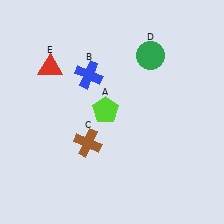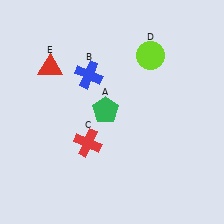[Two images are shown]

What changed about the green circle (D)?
In Image 1, D is green. In Image 2, it changed to lime.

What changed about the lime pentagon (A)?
In Image 1, A is lime. In Image 2, it changed to green.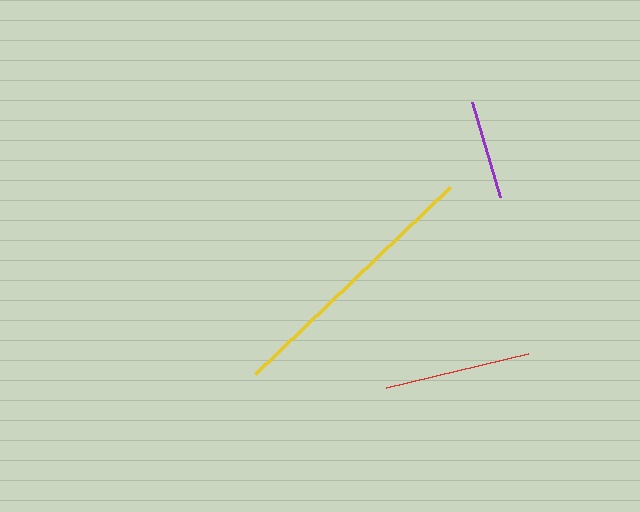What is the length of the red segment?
The red segment is approximately 146 pixels long.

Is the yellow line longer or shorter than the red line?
The yellow line is longer than the red line.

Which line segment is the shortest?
The purple line is the shortest at approximately 99 pixels.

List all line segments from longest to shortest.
From longest to shortest: yellow, red, purple.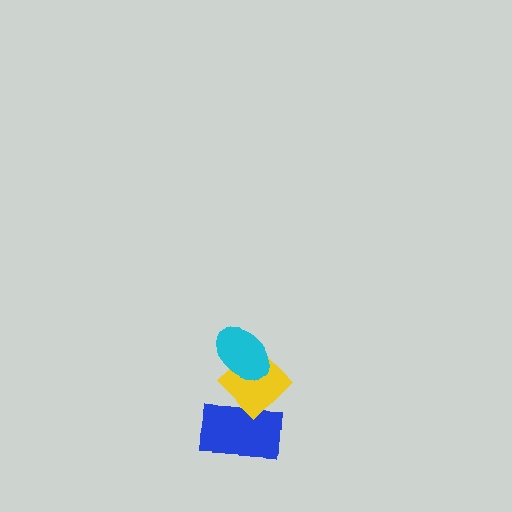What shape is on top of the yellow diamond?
The cyan ellipse is on top of the yellow diamond.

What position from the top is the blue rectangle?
The blue rectangle is 3rd from the top.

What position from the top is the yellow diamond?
The yellow diamond is 2nd from the top.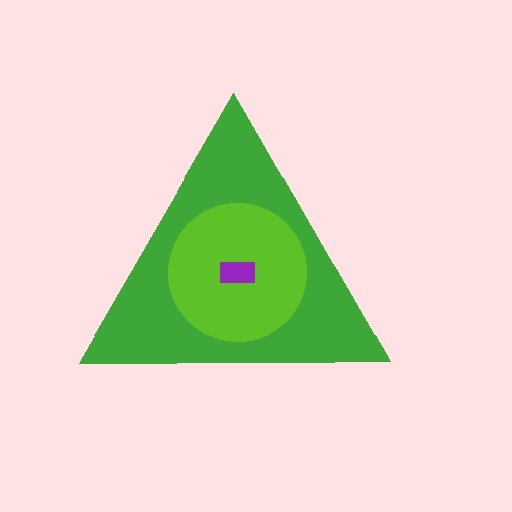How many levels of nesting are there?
3.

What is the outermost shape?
The green triangle.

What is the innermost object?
The purple rectangle.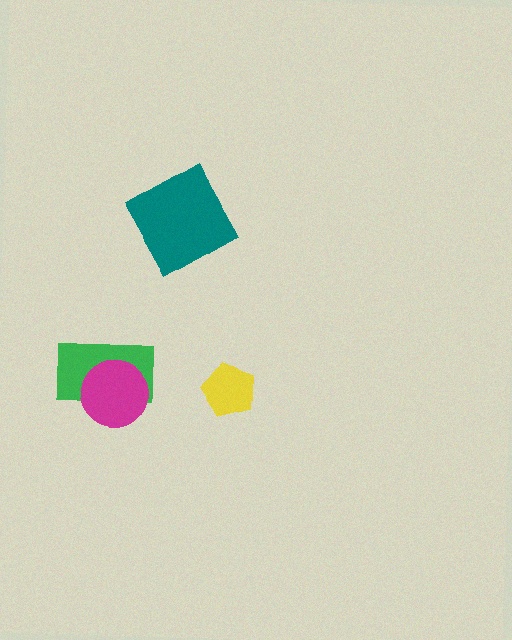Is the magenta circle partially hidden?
No, no other shape covers it.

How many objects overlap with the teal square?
0 objects overlap with the teal square.